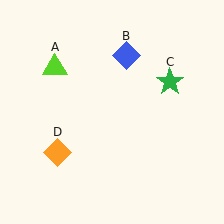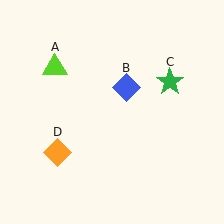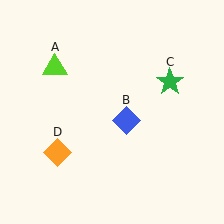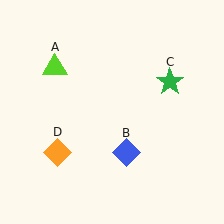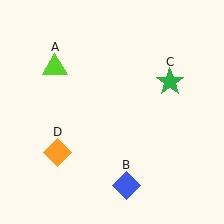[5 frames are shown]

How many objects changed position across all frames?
1 object changed position: blue diamond (object B).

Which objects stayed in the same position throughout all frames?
Lime triangle (object A) and green star (object C) and orange diamond (object D) remained stationary.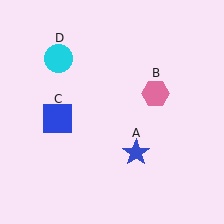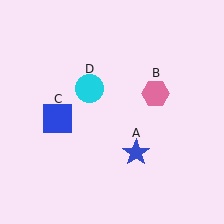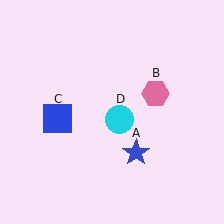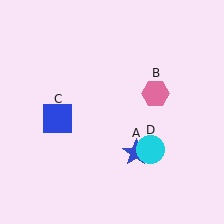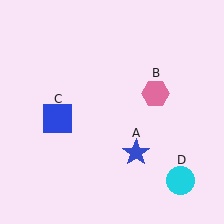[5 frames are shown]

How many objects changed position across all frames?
1 object changed position: cyan circle (object D).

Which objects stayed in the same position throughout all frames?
Blue star (object A) and pink hexagon (object B) and blue square (object C) remained stationary.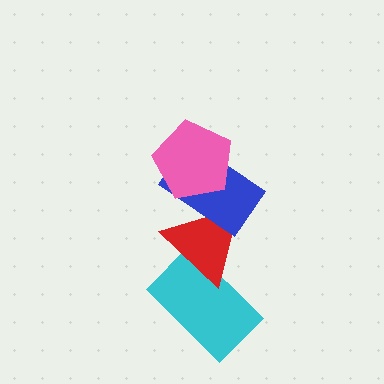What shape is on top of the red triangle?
The blue rectangle is on top of the red triangle.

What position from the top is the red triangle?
The red triangle is 3rd from the top.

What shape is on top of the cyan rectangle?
The red triangle is on top of the cyan rectangle.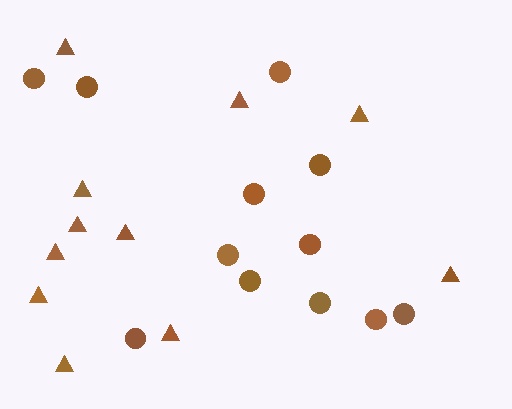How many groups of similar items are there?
There are 2 groups: one group of circles (12) and one group of triangles (11).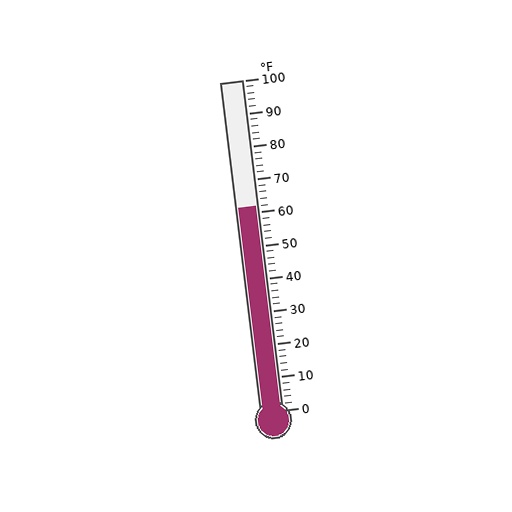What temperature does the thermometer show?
The thermometer shows approximately 62°F.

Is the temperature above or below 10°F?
The temperature is above 10°F.